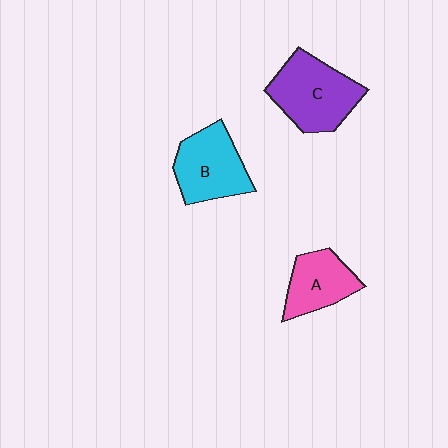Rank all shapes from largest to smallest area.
From largest to smallest: C (purple), B (cyan), A (pink).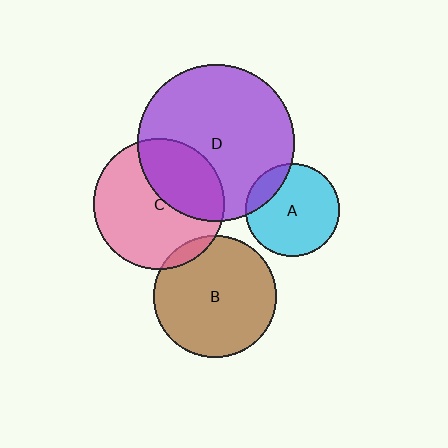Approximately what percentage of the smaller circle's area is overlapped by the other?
Approximately 5%.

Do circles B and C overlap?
Yes.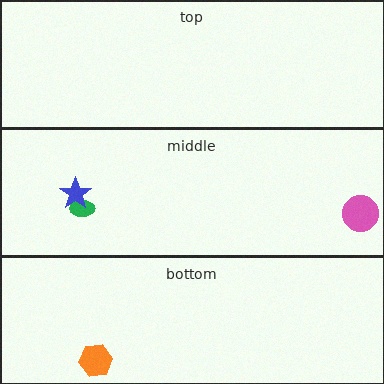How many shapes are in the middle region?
3.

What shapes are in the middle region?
The green ellipse, the blue star, the pink circle.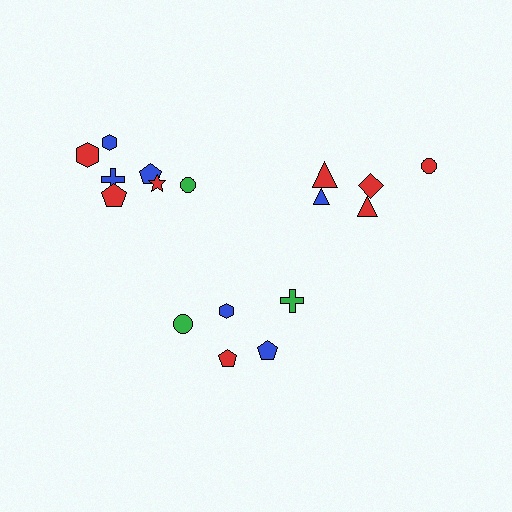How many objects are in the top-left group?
There are 7 objects.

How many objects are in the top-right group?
There are 5 objects.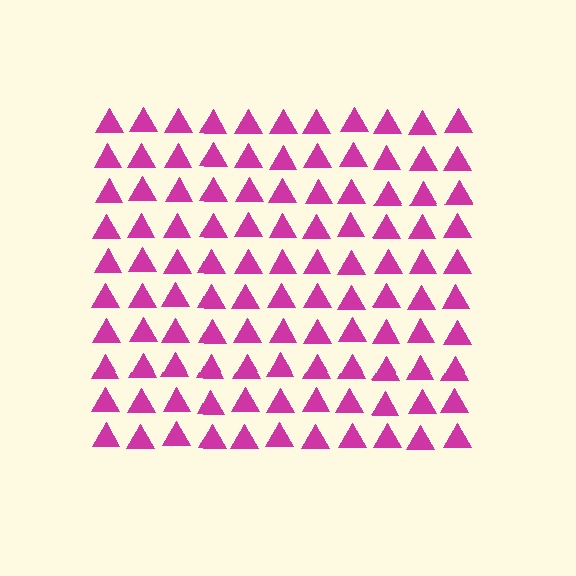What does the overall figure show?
The overall figure shows a square.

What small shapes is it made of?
It is made of small triangles.